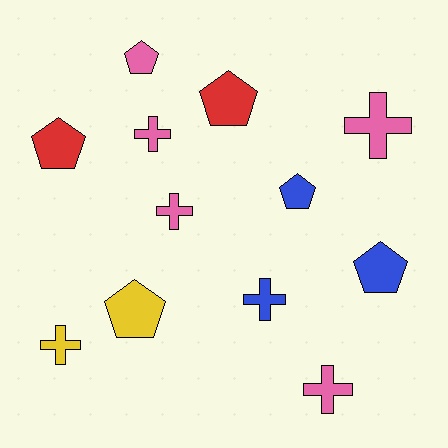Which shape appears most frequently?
Cross, with 6 objects.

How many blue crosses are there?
There is 1 blue cross.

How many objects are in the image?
There are 12 objects.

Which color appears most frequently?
Pink, with 5 objects.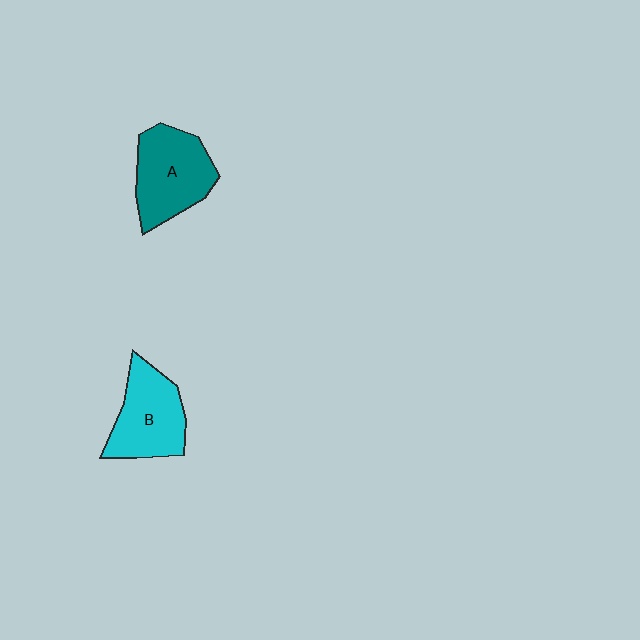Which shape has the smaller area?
Shape B (cyan).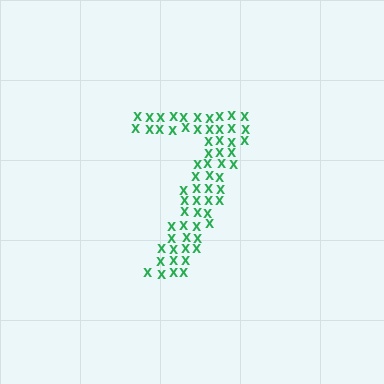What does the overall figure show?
The overall figure shows the digit 7.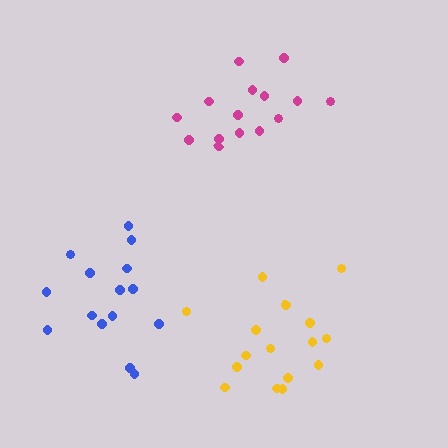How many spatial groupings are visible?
There are 3 spatial groupings.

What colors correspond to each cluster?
The clusters are colored: blue, magenta, yellow.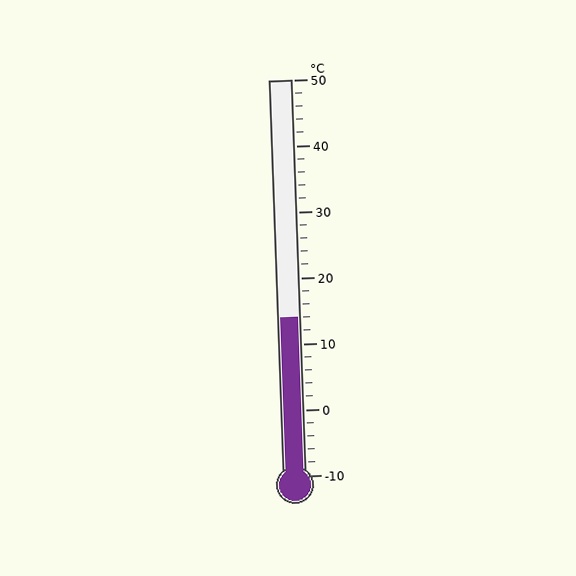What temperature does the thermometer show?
The thermometer shows approximately 14°C.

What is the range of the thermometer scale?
The thermometer scale ranges from -10°C to 50°C.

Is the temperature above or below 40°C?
The temperature is below 40°C.